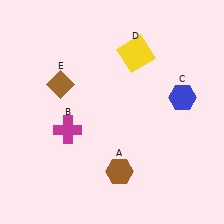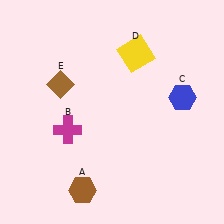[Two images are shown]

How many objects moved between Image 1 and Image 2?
1 object moved between the two images.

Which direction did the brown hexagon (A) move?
The brown hexagon (A) moved left.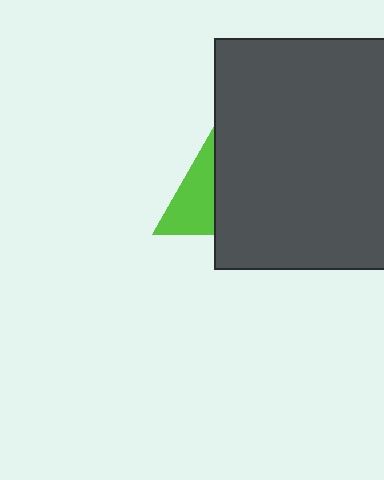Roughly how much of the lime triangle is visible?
About half of it is visible (roughly 45%).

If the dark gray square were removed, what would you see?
You would see the complete lime triangle.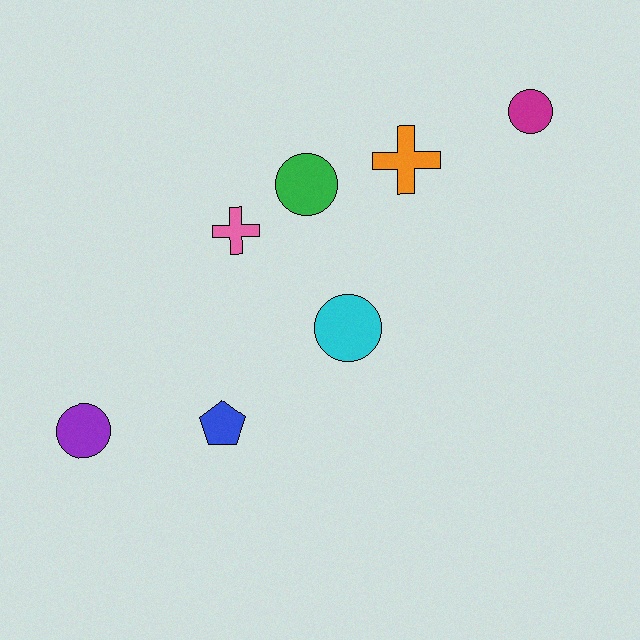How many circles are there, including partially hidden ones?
There are 4 circles.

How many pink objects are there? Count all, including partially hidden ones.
There is 1 pink object.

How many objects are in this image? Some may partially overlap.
There are 7 objects.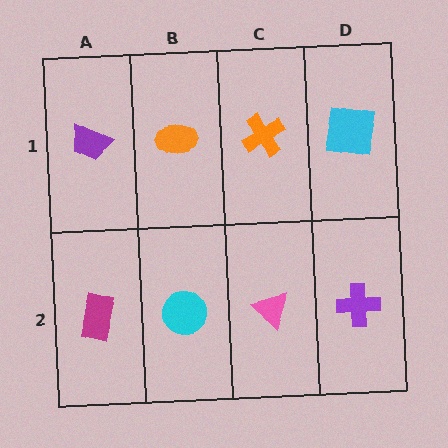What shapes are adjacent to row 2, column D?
A cyan square (row 1, column D), a pink triangle (row 2, column C).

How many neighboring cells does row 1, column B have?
3.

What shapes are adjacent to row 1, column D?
A purple cross (row 2, column D), an orange cross (row 1, column C).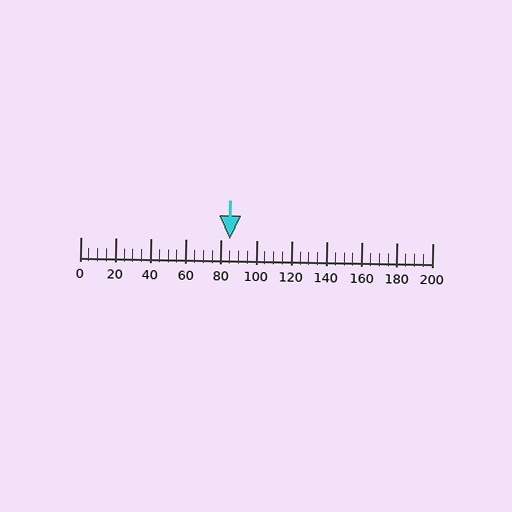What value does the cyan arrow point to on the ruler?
The cyan arrow points to approximately 85.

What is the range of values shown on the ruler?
The ruler shows values from 0 to 200.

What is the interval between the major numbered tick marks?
The major tick marks are spaced 20 units apart.